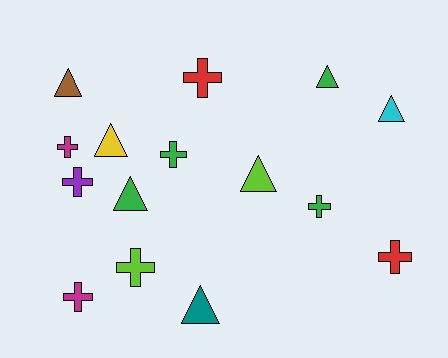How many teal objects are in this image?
There is 1 teal object.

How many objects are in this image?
There are 15 objects.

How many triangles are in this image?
There are 7 triangles.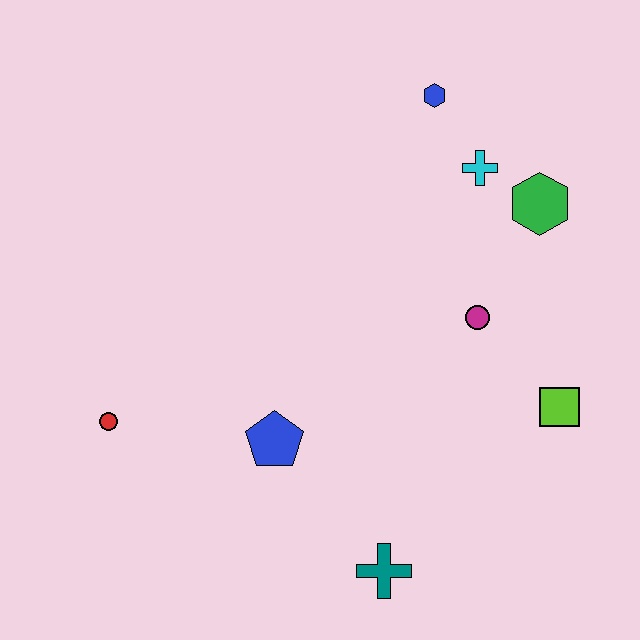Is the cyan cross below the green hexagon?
No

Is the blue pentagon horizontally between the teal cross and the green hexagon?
No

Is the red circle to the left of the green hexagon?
Yes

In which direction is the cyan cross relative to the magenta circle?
The cyan cross is above the magenta circle.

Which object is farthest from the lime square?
The red circle is farthest from the lime square.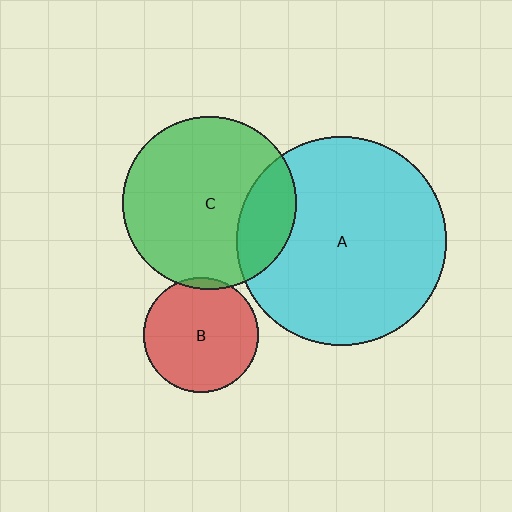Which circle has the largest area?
Circle A (cyan).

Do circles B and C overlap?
Yes.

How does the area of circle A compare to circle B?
Approximately 3.4 times.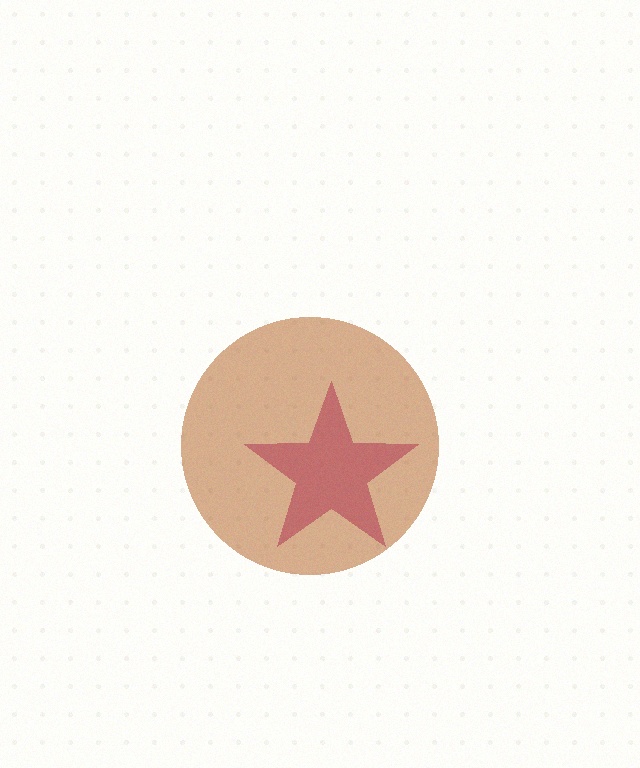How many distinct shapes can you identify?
There are 2 distinct shapes: a magenta star, a brown circle.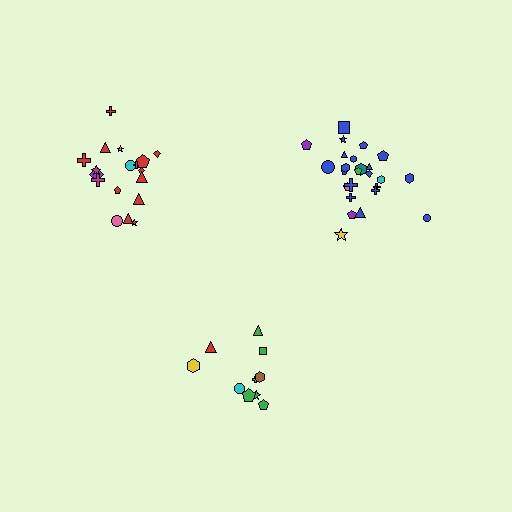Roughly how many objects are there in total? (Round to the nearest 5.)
Roughly 55 objects in total.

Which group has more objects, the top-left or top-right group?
The top-right group.